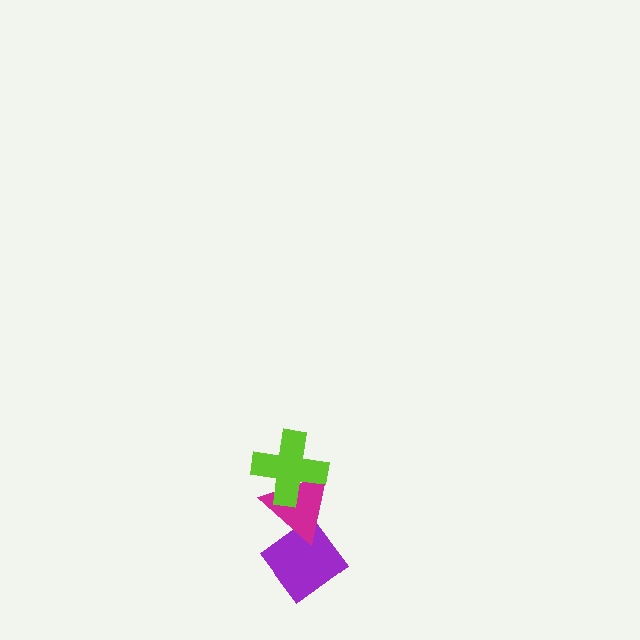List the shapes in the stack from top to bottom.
From top to bottom: the lime cross, the magenta triangle, the purple diamond.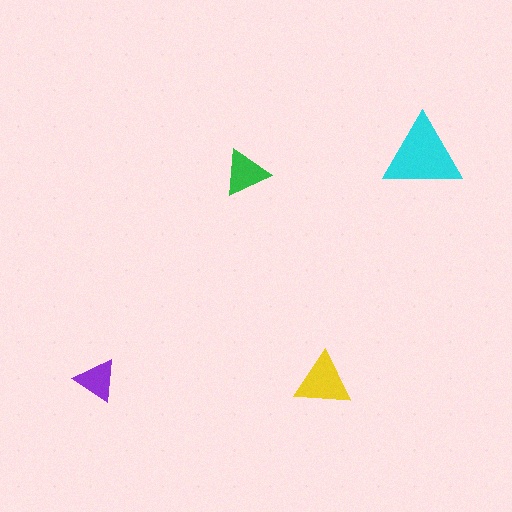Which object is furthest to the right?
The cyan triangle is rightmost.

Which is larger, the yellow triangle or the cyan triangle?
The cyan one.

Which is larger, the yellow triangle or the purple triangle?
The yellow one.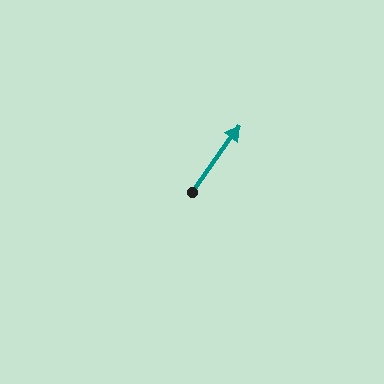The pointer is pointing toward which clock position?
Roughly 1 o'clock.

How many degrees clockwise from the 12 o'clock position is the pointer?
Approximately 36 degrees.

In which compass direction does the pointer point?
Northeast.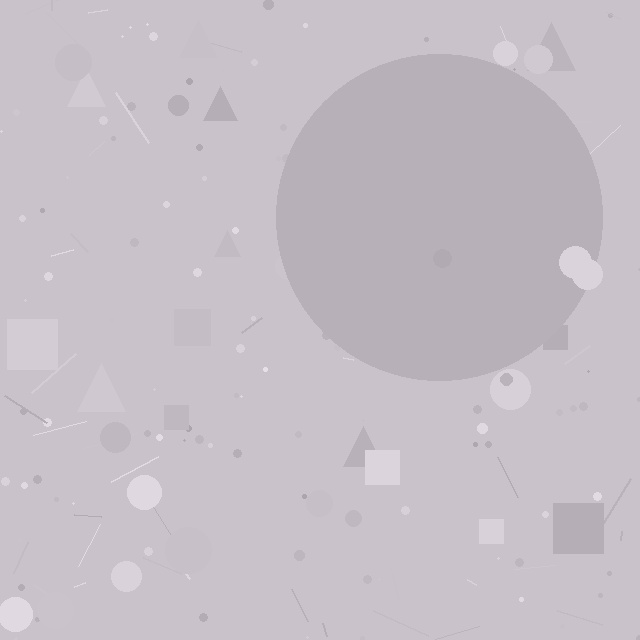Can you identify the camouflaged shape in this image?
The camouflaged shape is a circle.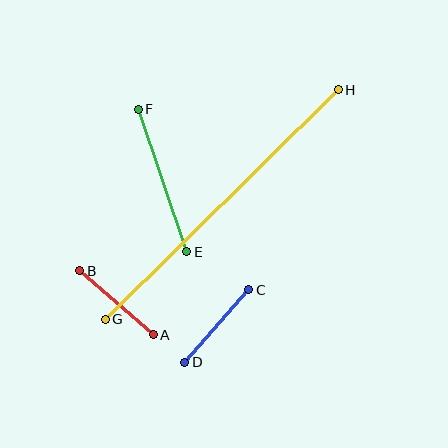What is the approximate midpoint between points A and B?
The midpoint is at approximately (117, 303) pixels.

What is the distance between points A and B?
The distance is approximately 98 pixels.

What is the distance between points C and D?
The distance is approximately 97 pixels.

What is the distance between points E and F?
The distance is approximately 151 pixels.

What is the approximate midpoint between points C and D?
The midpoint is at approximately (217, 326) pixels.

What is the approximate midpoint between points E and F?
The midpoint is at approximately (162, 180) pixels.